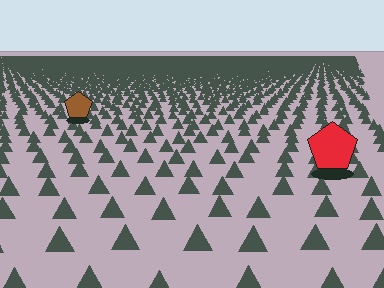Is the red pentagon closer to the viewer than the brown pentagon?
Yes. The red pentagon is closer — you can tell from the texture gradient: the ground texture is coarser near it.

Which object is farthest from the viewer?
The brown pentagon is farthest from the viewer. It appears smaller and the ground texture around it is denser.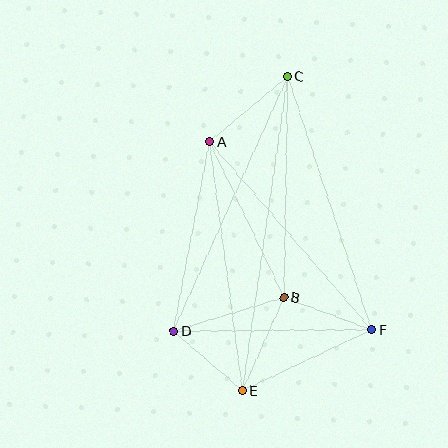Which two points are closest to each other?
Points D and E are closest to each other.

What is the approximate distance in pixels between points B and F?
The distance between B and F is approximately 94 pixels.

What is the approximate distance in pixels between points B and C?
The distance between B and C is approximately 221 pixels.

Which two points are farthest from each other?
Points C and E are farthest from each other.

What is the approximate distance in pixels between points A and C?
The distance between A and C is approximately 101 pixels.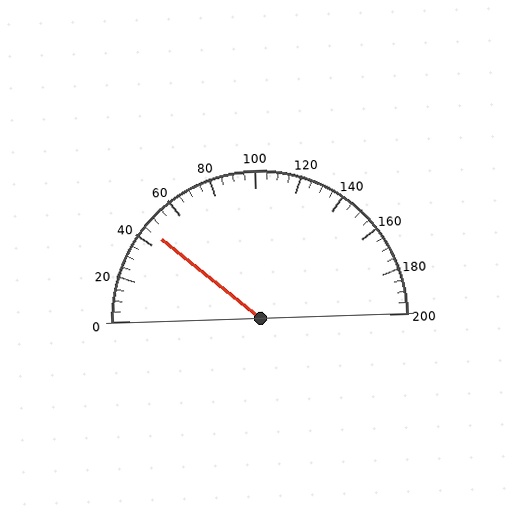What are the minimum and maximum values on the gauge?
The gauge ranges from 0 to 200.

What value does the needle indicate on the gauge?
The needle indicates approximately 45.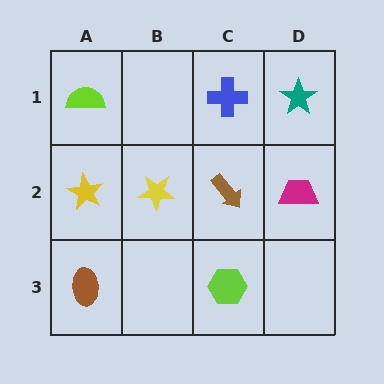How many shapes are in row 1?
3 shapes.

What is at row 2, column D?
A magenta trapezoid.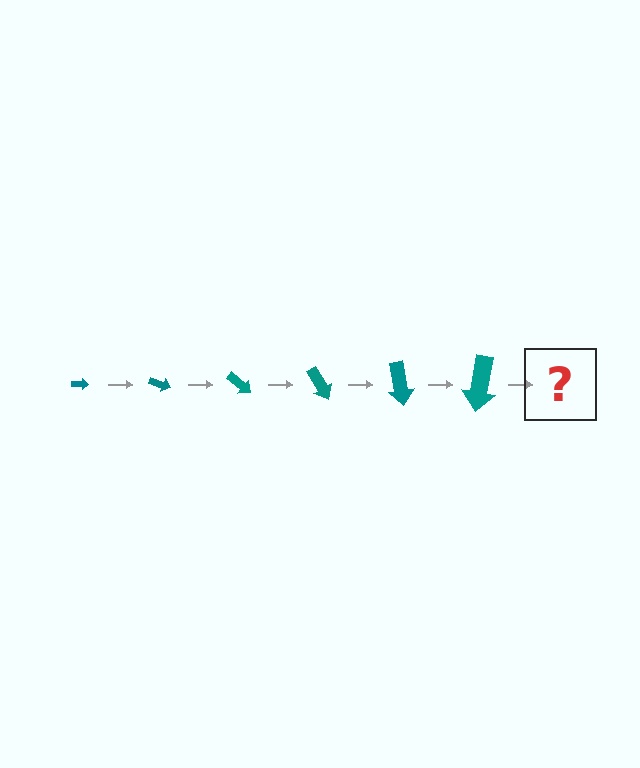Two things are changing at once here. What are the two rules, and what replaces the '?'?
The two rules are that the arrow grows larger each step and it rotates 20 degrees each step. The '?' should be an arrow, larger than the previous one and rotated 120 degrees from the start.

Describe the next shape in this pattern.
It should be an arrow, larger than the previous one and rotated 120 degrees from the start.